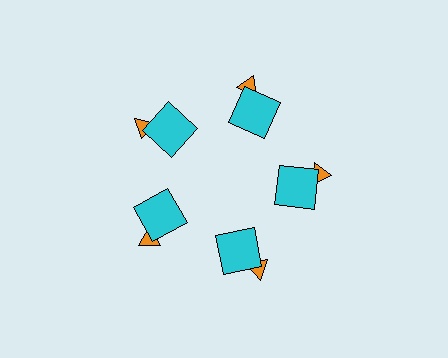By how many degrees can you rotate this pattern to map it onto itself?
The pattern maps onto itself every 72 degrees of rotation.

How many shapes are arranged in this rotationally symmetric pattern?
There are 10 shapes, arranged in 5 groups of 2.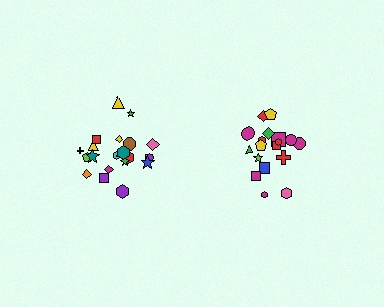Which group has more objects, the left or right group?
The left group.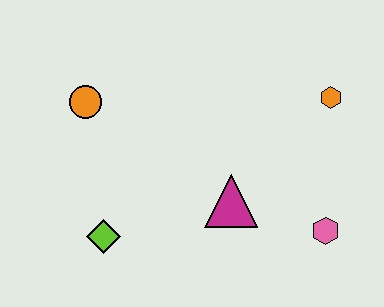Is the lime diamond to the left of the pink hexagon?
Yes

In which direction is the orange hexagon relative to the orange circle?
The orange hexagon is to the right of the orange circle.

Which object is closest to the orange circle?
The lime diamond is closest to the orange circle.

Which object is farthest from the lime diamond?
The orange hexagon is farthest from the lime diamond.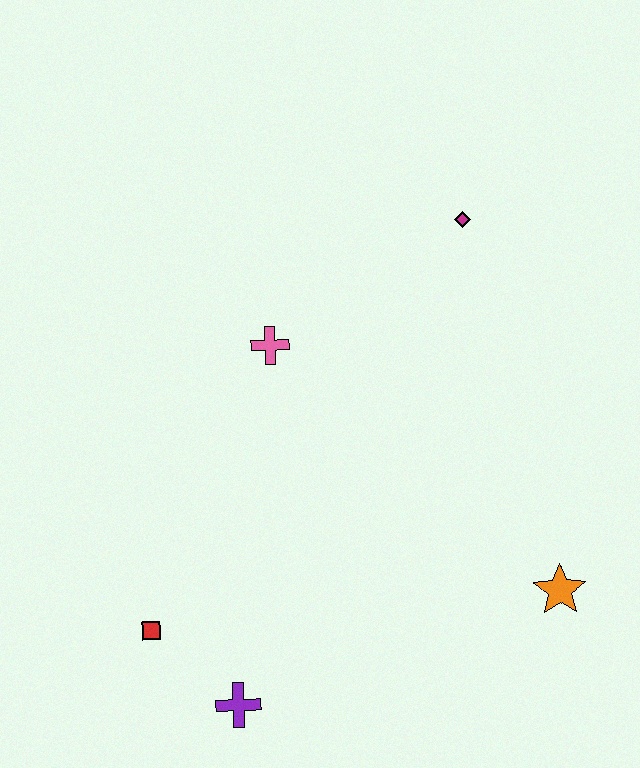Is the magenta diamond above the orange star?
Yes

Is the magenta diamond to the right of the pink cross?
Yes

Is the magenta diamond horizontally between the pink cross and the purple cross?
No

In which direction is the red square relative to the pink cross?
The red square is below the pink cross.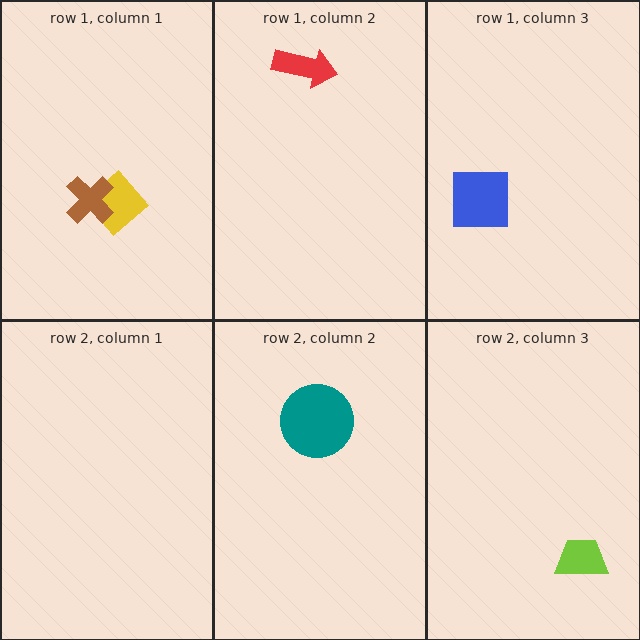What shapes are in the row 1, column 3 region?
The blue square.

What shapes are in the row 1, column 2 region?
The red arrow.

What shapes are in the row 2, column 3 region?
The lime trapezoid.